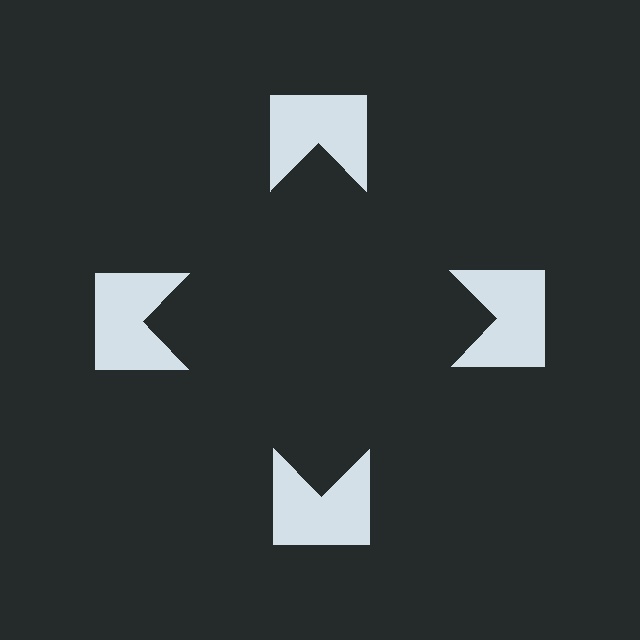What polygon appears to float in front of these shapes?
An illusory square — its edges are inferred from the aligned wedge cuts in the notched squares, not physically drawn.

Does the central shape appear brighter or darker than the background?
It typically appears slightly darker than the background, even though no actual brightness change is drawn.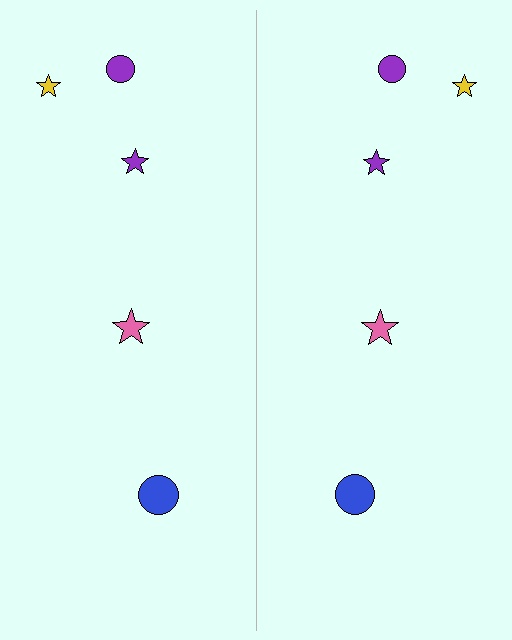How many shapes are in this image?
There are 10 shapes in this image.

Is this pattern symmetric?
Yes, this pattern has bilateral (reflection) symmetry.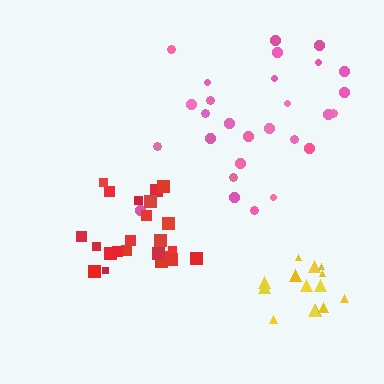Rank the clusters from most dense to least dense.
red, yellow, pink.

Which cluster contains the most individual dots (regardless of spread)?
Pink (28).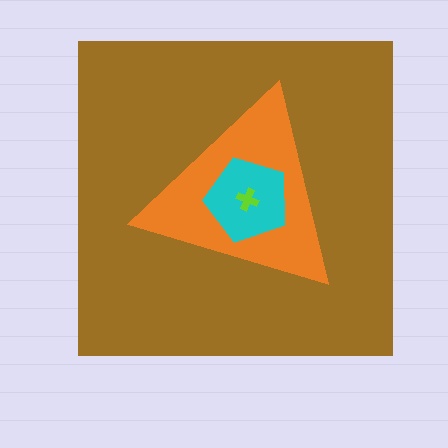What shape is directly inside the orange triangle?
The cyan pentagon.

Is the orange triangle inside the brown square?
Yes.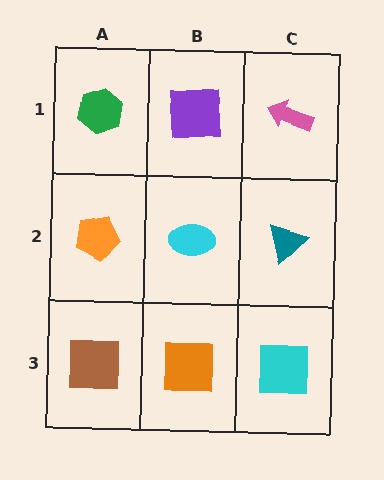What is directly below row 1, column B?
A cyan ellipse.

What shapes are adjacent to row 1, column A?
An orange pentagon (row 2, column A), a purple square (row 1, column B).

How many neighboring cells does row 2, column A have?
3.